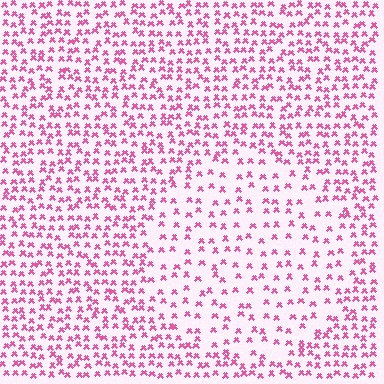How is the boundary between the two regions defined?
The boundary is defined by a change in element density (approximately 2.0x ratio). All elements are the same color, size, and shape.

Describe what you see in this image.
The image contains small pink elements arranged at two different densities. A circle-shaped region is visible where the elements are less densely packed than the surrounding area.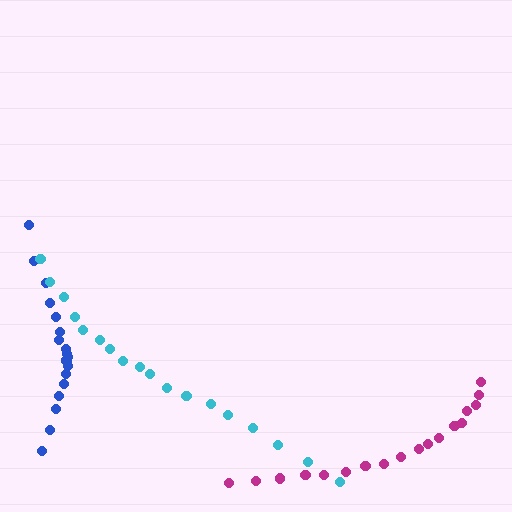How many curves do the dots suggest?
There are 3 distinct paths.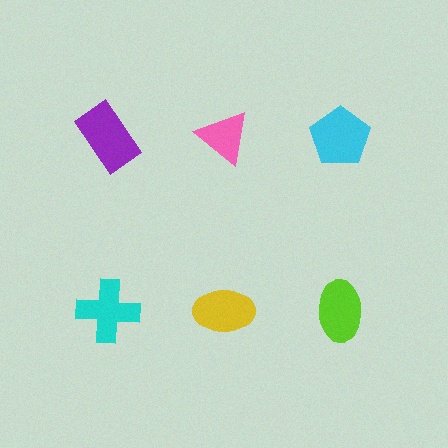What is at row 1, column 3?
A cyan pentagon.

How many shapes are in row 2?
3 shapes.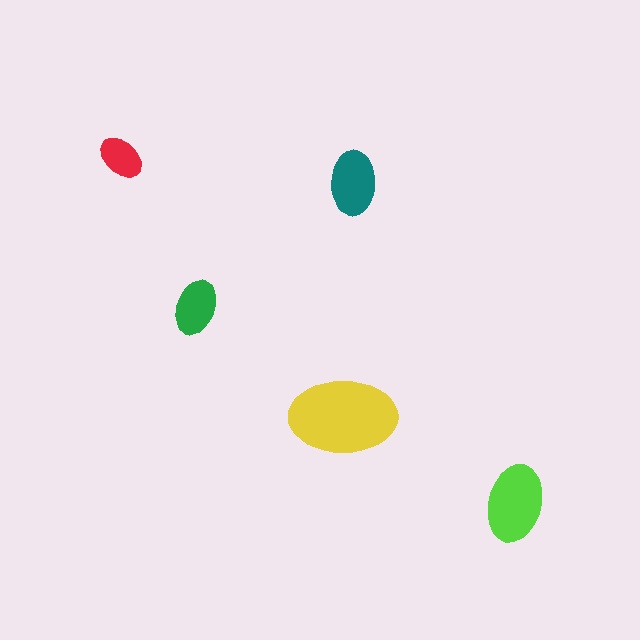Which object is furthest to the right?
The lime ellipse is rightmost.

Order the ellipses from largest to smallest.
the yellow one, the lime one, the teal one, the green one, the red one.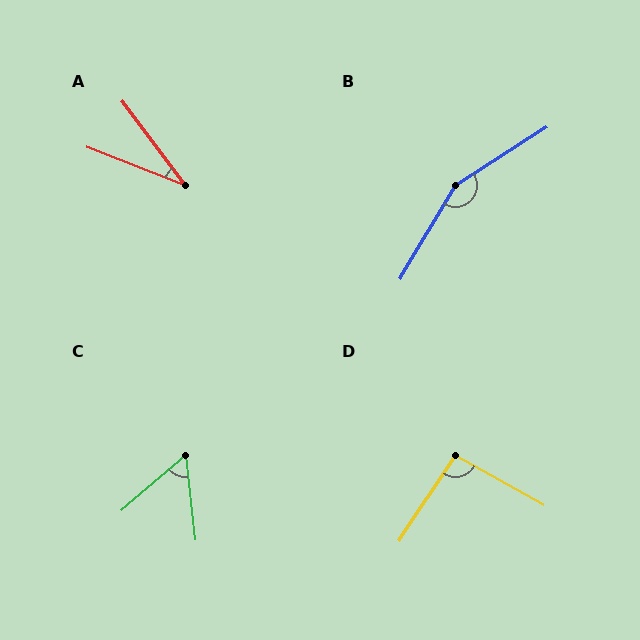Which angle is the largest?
B, at approximately 154 degrees.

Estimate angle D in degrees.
Approximately 94 degrees.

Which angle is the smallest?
A, at approximately 32 degrees.